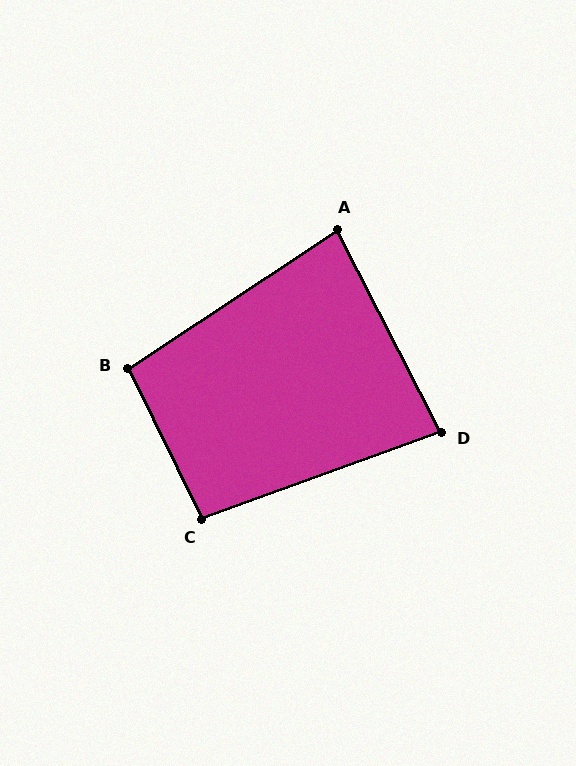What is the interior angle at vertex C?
Approximately 96 degrees (obtuse).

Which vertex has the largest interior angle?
B, at approximately 97 degrees.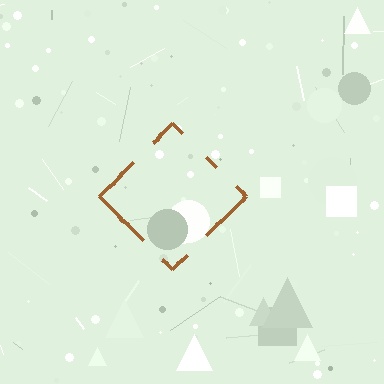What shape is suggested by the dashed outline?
The dashed outline suggests a diamond.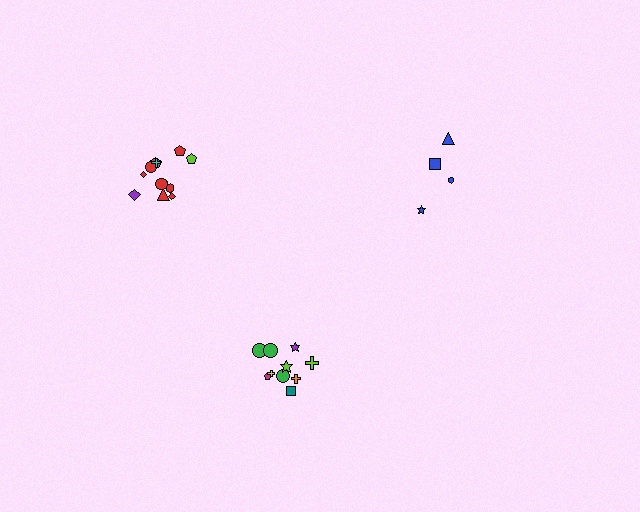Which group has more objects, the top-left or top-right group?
The top-left group.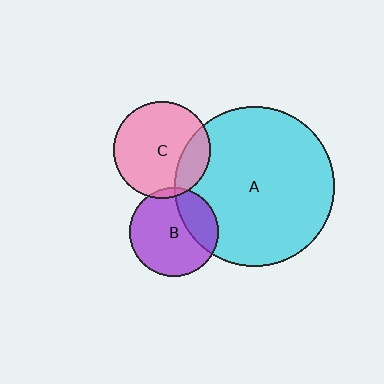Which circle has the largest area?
Circle A (cyan).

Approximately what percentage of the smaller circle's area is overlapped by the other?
Approximately 20%.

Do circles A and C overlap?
Yes.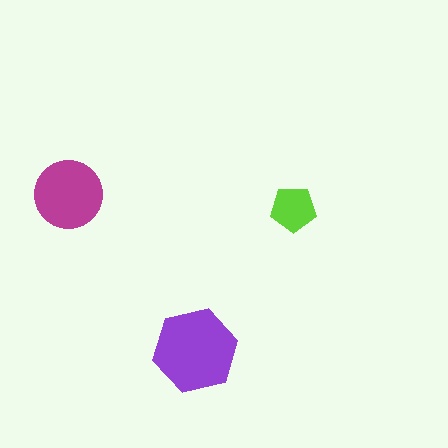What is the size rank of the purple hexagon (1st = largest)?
1st.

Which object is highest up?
The magenta circle is topmost.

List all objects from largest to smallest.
The purple hexagon, the magenta circle, the lime pentagon.